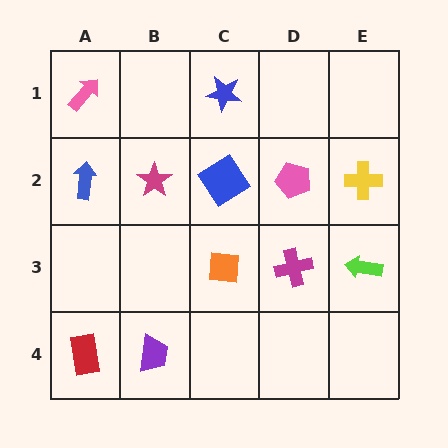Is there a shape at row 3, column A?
No, that cell is empty.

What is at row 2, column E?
A yellow cross.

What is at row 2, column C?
A blue diamond.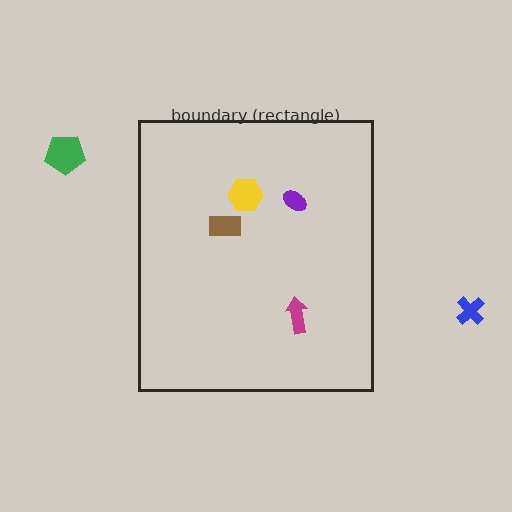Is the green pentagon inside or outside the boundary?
Outside.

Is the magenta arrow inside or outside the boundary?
Inside.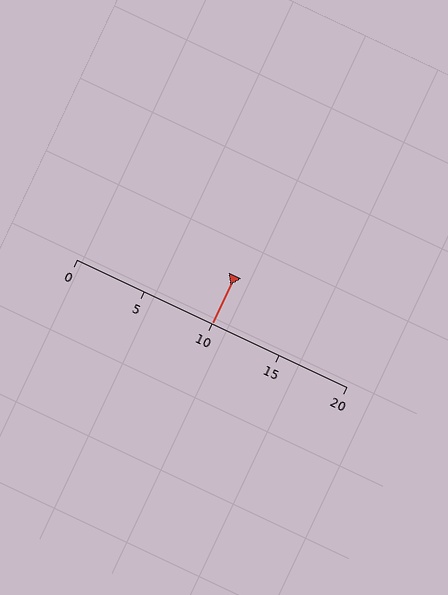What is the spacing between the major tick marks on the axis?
The major ticks are spaced 5 apart.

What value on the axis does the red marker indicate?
The marker indicates approximately 10.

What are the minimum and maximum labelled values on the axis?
The axis runs from 0 to 20.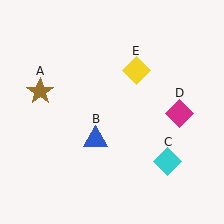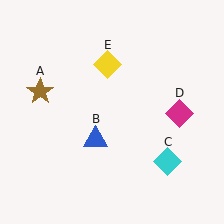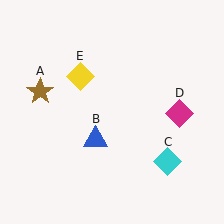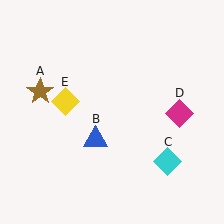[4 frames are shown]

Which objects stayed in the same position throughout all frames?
Brown star (object A) and blue triangle (object B) and cyan diamond (object C) and magenta diamond (object D) remained stationary.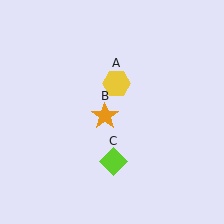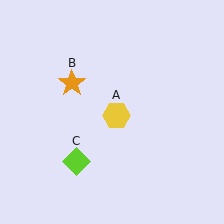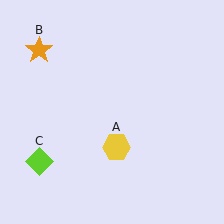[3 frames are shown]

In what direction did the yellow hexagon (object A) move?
The yellow hexagon (object A) moved down.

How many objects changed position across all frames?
3 objects changed position: yellow hexagon (object A), orange star (object B), lime diamond (object C).